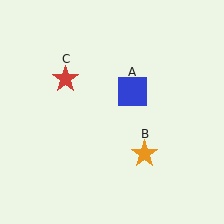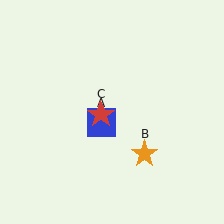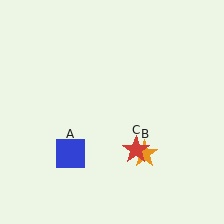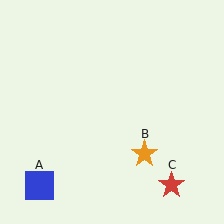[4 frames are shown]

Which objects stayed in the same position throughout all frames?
Orange star (object B) remained stationary.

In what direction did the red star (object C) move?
The red star (object C) moved down and to the right.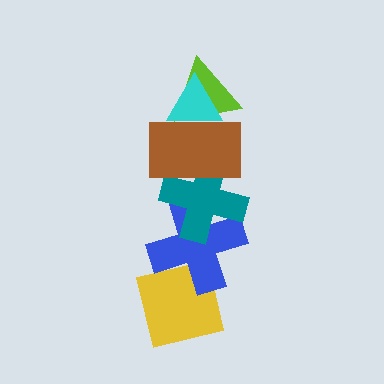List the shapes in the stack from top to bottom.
From top to bottom: the cyan triangle, the lime triangle, the brown rectangle, the teal cross, the blue cross, the yellow square.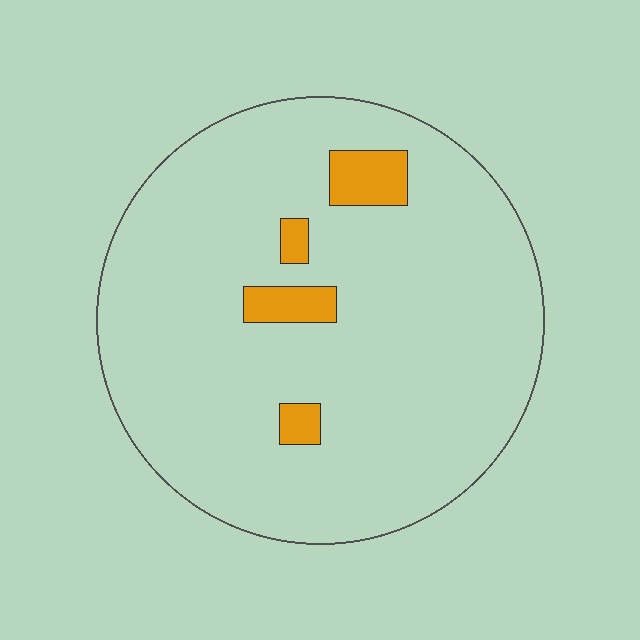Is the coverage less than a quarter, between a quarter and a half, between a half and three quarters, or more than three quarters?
Less than a quarter.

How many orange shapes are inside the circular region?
4.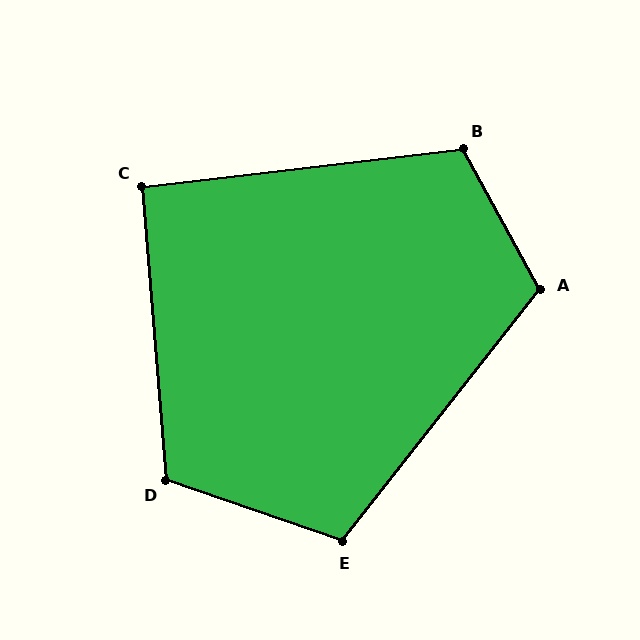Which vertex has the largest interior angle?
D, at approximately 114 degrees.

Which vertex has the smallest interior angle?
C, at approximately 92 degrees.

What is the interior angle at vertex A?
Approximately 113 degrees (obtuse).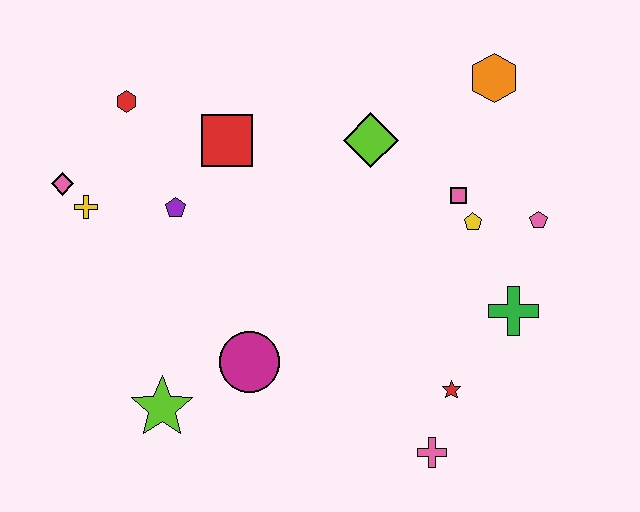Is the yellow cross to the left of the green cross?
Yes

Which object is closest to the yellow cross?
The pink diamond is closest to the yellow cross.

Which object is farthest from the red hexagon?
The pink cross is farthest from the red hexagon.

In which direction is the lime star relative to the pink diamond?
The lime star is below the pink diamond.